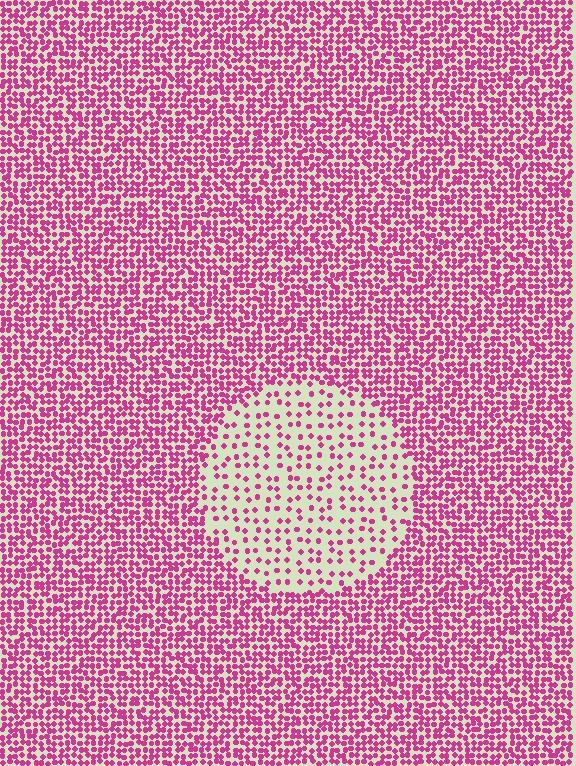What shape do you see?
I see a circle.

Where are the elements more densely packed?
The elements are more densely packed outside the circle boundary.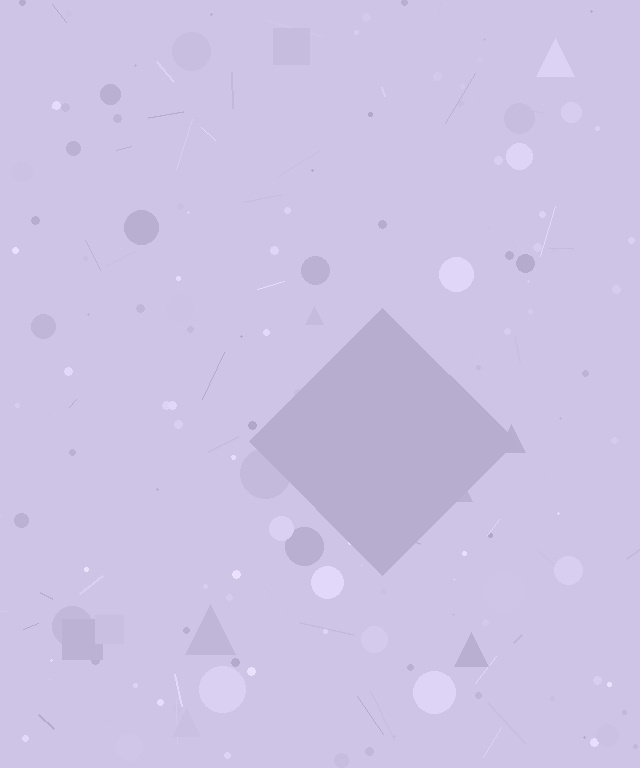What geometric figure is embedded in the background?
A diamond is embedded in the background.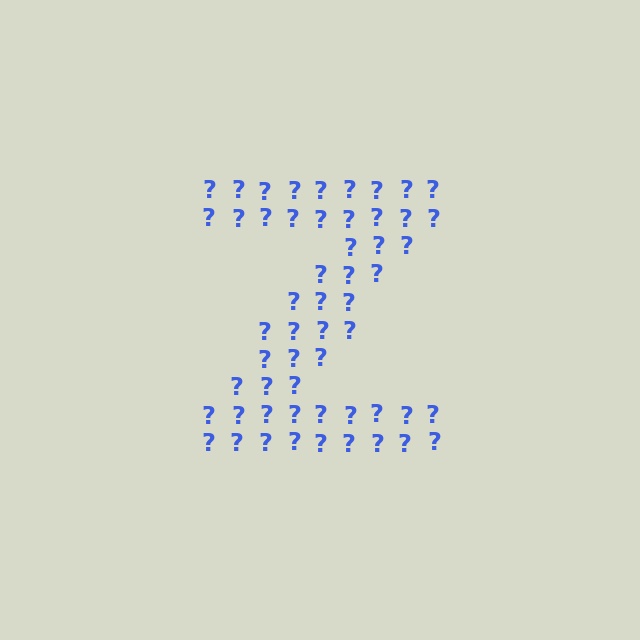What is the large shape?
The large shape is the letter Z.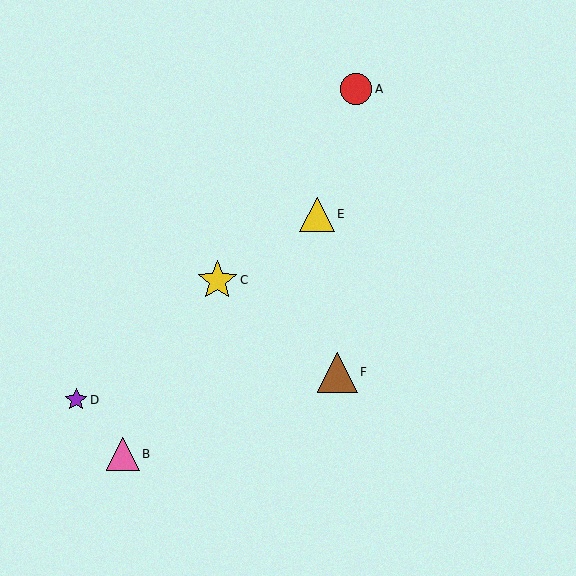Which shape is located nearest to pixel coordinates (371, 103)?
The red circle (labeled A) at (356, 89) is nearest to that location.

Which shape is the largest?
The brown triangle (labeled F) is the largest.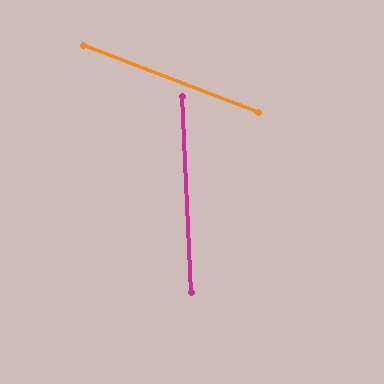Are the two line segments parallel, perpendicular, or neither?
Neither parallel nor perpendicular — they differ by about 67°.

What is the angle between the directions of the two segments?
Approximately 67 degrees.